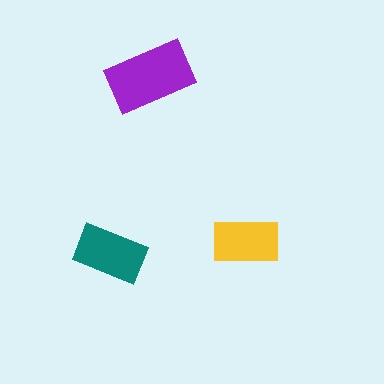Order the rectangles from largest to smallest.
the purple one, the teal one, the yellow one.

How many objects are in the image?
There are 3 objects in the image.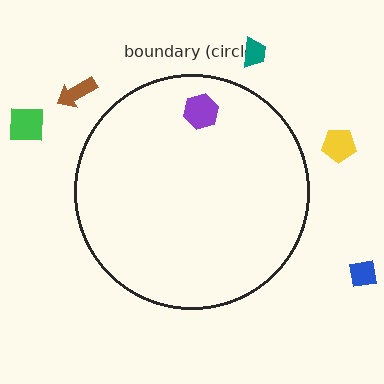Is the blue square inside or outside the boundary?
Outside.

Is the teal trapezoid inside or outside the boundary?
Outside.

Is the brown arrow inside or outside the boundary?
Outside.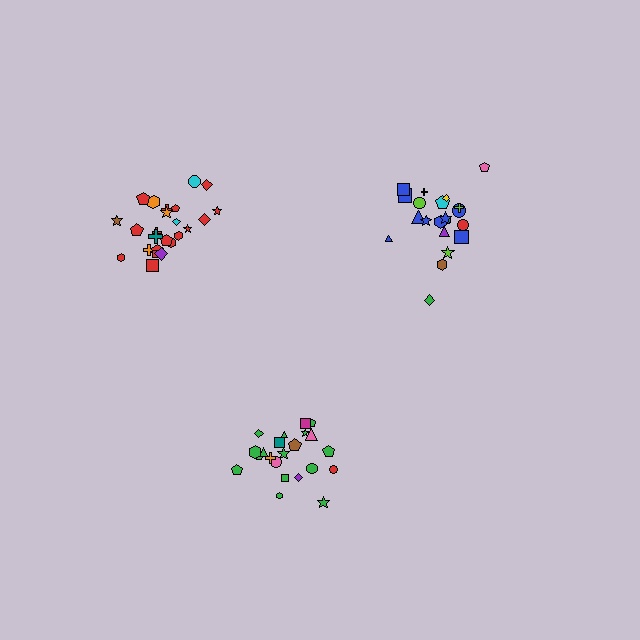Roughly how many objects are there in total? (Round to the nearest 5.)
Roughly 70 objects in total.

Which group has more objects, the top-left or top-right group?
The top-left group.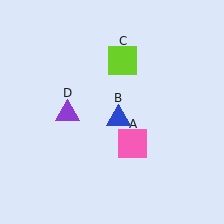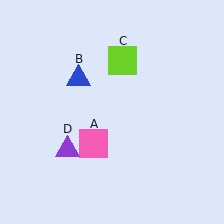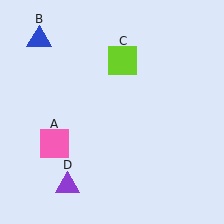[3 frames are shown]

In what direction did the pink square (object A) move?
The pink square (object A) moved left.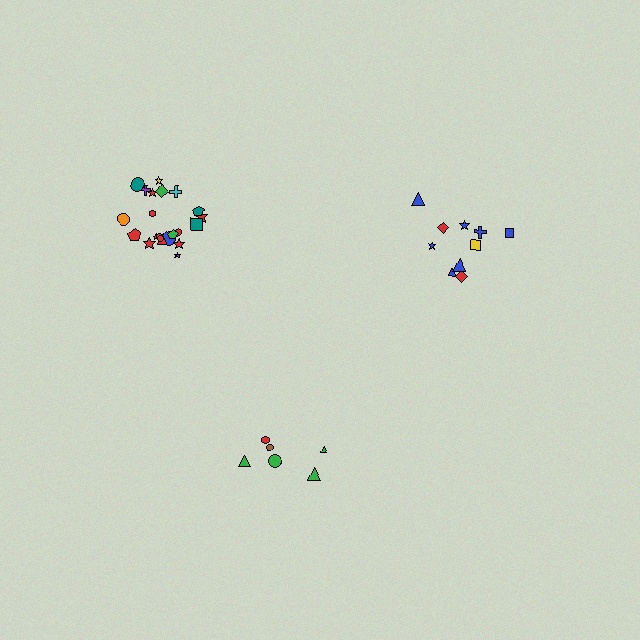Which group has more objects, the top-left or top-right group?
The top-left group.